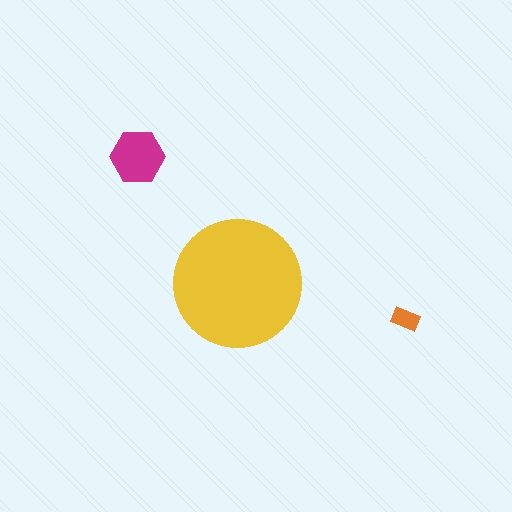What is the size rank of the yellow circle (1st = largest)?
1st.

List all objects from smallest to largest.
The orange rectangle, the magenta hexagon, the yellow circle.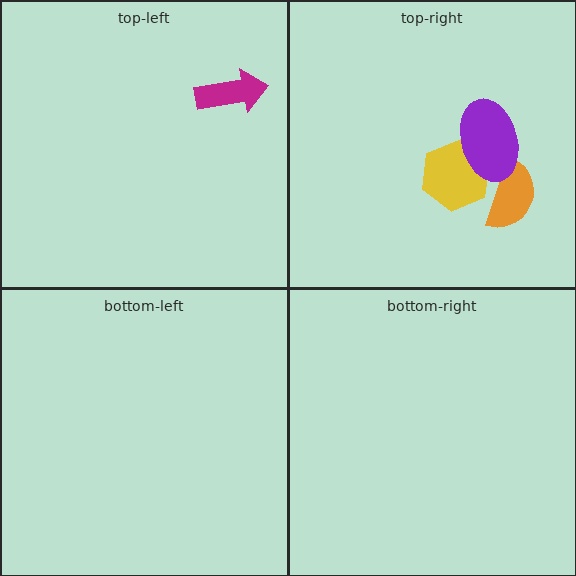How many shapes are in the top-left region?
1.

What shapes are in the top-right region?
The orange semicircle, the yellow hexagon, the purple ellipse.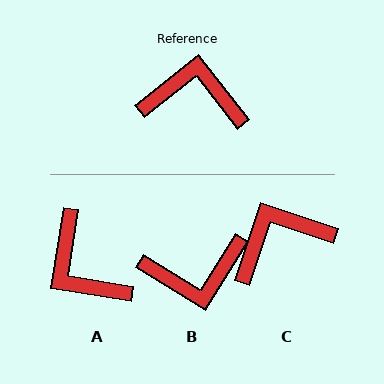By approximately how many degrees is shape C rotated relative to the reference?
Approximately 34 degrees counter-clockwise.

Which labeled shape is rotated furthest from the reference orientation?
B, about 160 degrees away.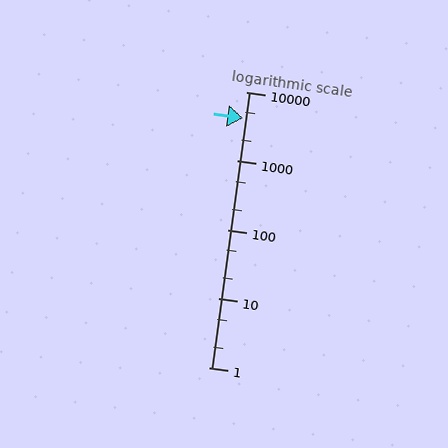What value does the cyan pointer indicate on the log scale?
The pointer indicates approximately 4200.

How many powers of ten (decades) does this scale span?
The scale spans 4 decades, from 1 to 10000.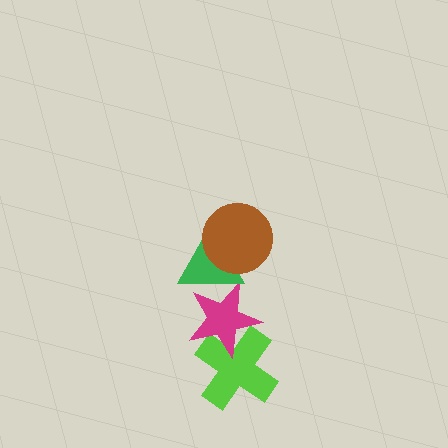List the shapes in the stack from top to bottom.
From top to bottom: the brown circle, the green triangle, the magenta star, the lime cross.